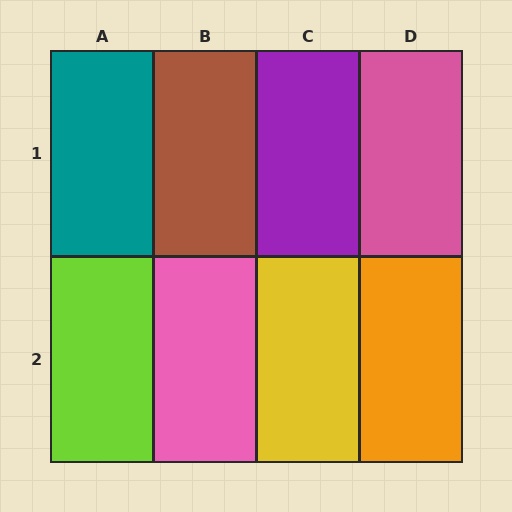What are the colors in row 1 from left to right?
Teal, brown, purple, pink.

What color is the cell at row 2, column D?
Orange.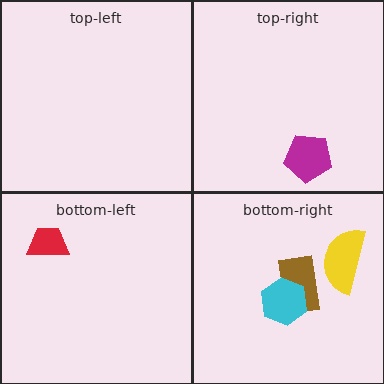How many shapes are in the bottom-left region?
1.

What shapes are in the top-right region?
The magenta pentagon.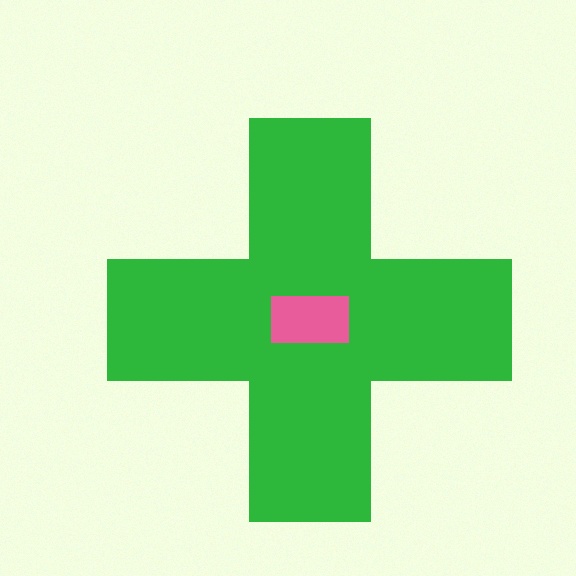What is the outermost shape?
The green cross.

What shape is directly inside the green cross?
The pink rectangle.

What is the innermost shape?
The pink rectangle.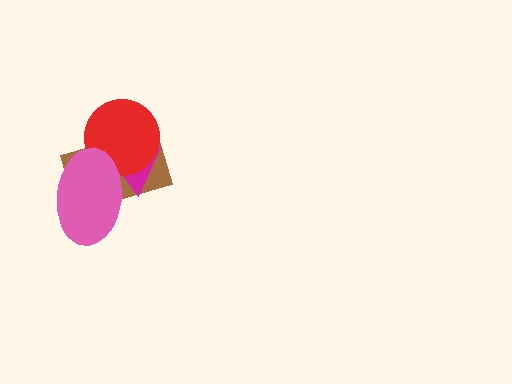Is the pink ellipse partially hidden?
No, no other shape covers it.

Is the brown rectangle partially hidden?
Yes, it is partially covered by another shape.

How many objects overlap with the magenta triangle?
3 objects overlap with the magenta triangle.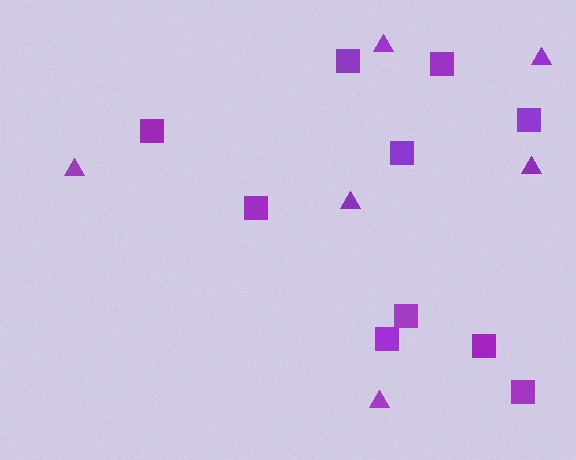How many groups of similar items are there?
There are 2 groups: one group of squares (10) and one group of triangles (6).